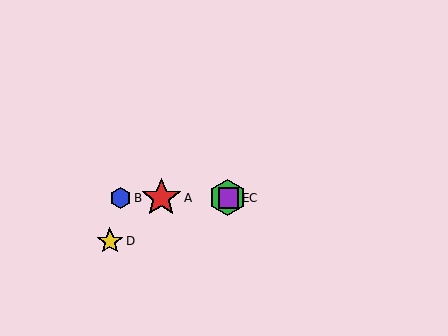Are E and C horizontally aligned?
Yes, both are at y≈198.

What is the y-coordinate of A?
Object A is at y≈198.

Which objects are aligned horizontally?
Objects A, B, C, E are aligned horizontally.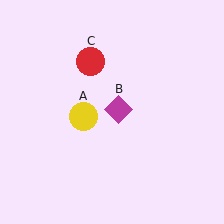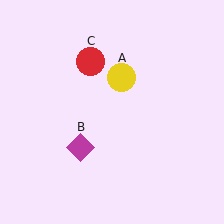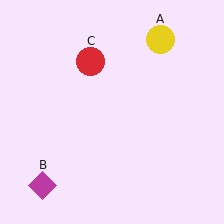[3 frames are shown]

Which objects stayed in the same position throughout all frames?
Red circle (object C) remained stationary.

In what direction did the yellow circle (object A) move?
The yellow circle (object A) moved up and to the right.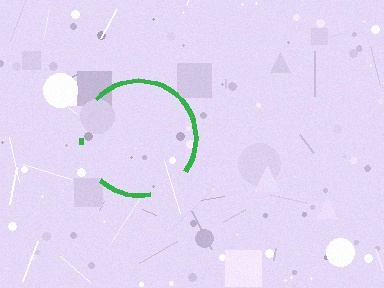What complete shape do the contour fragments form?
The contour fragments form a circle.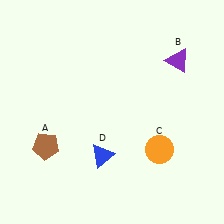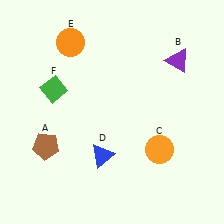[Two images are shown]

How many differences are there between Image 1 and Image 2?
There are 2 differences between the two images.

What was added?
An orange circle (E), a green diamond (F) were added in Image 2.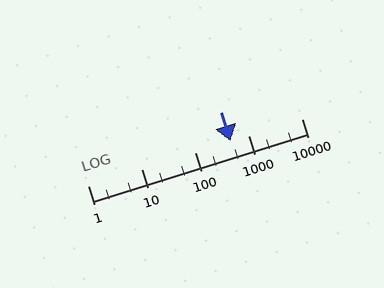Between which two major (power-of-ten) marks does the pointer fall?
The pointer is between 100 and 1000.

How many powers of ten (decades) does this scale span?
The scale spans 4 decades, from 1 to 10000.